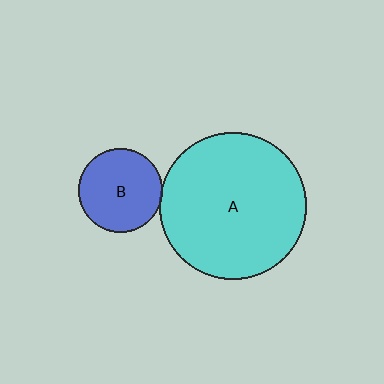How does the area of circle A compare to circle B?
Approximately 3.1 times.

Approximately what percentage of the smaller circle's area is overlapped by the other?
Approximately 5%.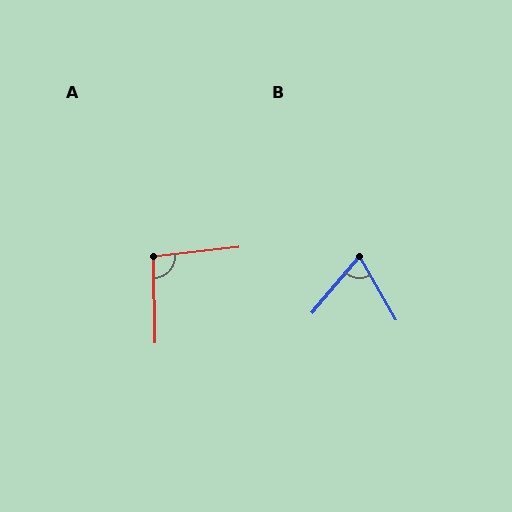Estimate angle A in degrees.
Approximately 95 degrees.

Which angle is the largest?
A, at approximately 95 degrees.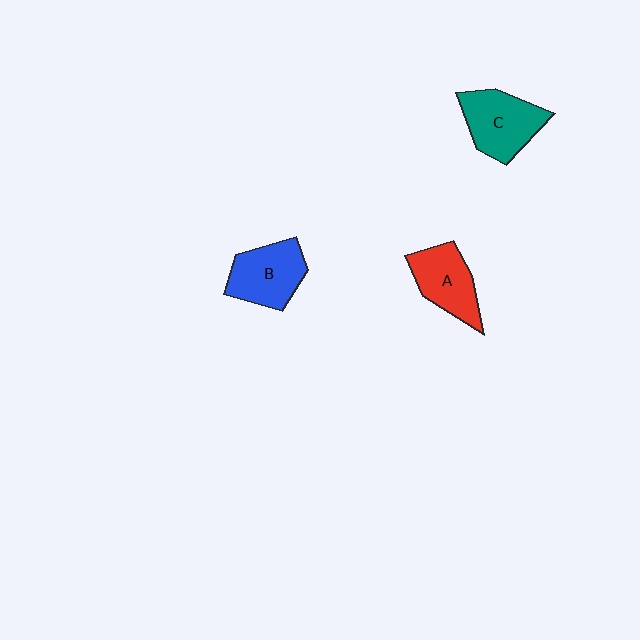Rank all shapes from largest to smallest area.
From largest to smallest: C (teal), B (blue), A (red).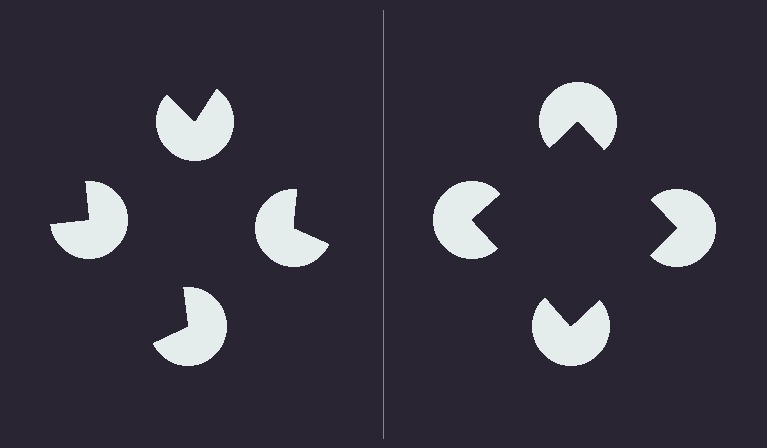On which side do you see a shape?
An illusory square appears on the right side. On the left side the wedge cuts are rotated, so no coherent shape forms.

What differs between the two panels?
The pac-man discs are positioned identically on both sides; only the wedge orientations differ. On the right they align to a square; on the left they are misaligned.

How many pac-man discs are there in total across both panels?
8 — 4 on each side.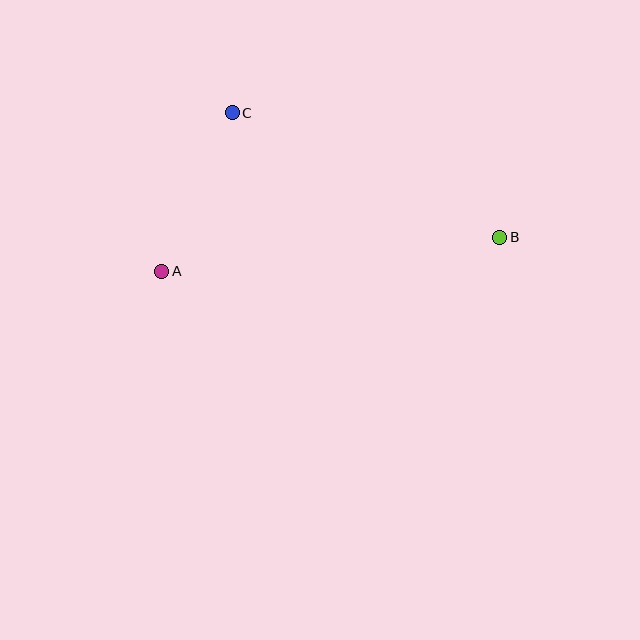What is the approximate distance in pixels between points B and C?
The distance between B and C is approximately 295 pixels.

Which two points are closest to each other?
Points A and C are closest to each other.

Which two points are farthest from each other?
Points A and B are farthest from each other.